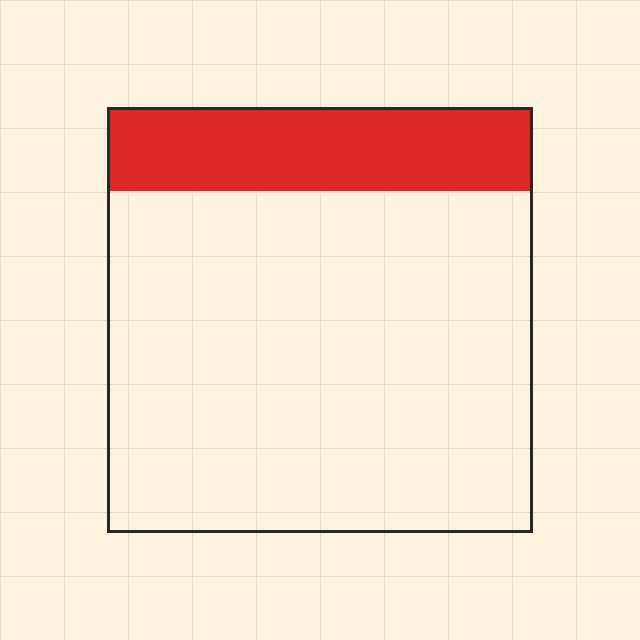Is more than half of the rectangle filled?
No.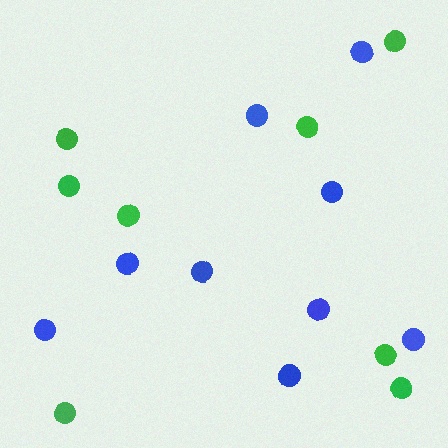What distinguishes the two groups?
There are 2 groups: one group of green circles (8) and one group of blue circles (9).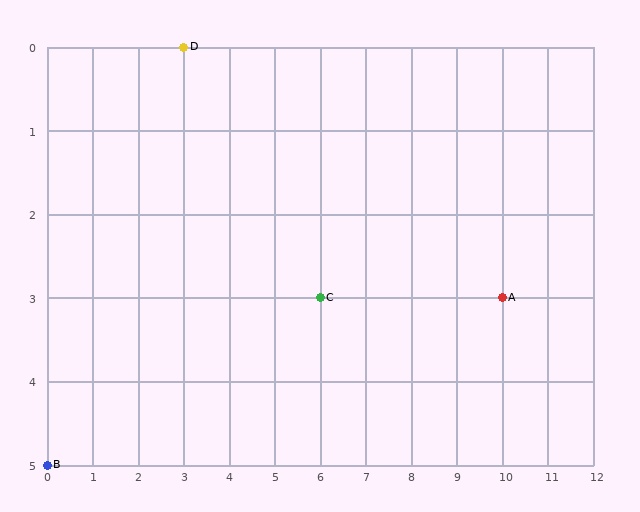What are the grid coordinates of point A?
Point A is at grid coordinates (10, 3).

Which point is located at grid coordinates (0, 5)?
Point B is at (0, 5).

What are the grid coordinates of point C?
Point C is at grid coordinates (6, 3).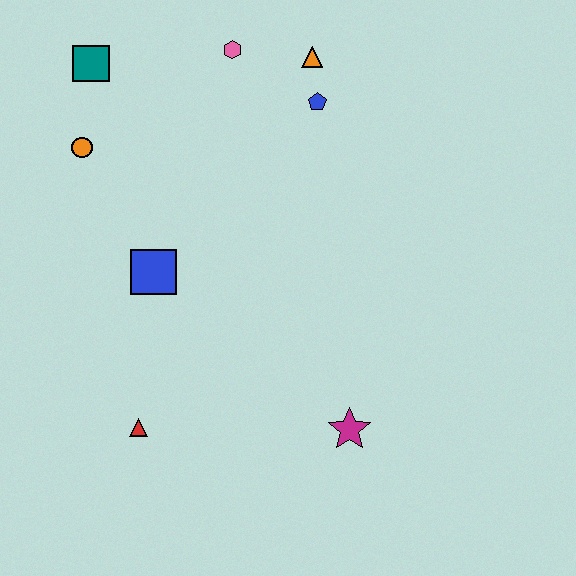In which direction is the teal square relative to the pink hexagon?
The teal square is to the left of the pink hexagon.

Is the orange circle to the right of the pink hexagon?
No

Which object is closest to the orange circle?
The teal square is closest to the orange circle.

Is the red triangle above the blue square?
No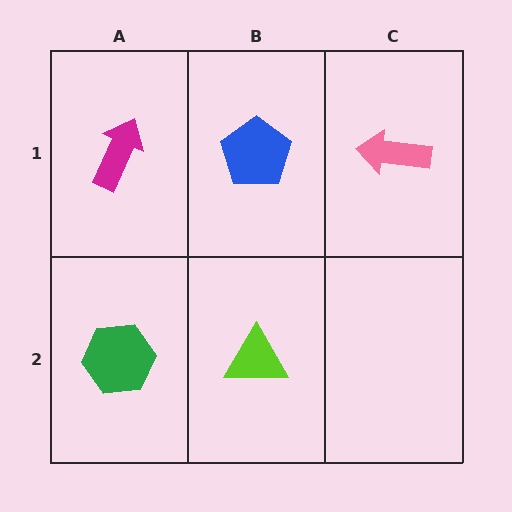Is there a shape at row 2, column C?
No, that cell is empty.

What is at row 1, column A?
A magenta arrow.